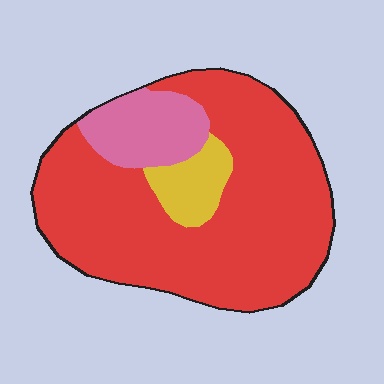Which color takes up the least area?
Yellow, at roughly 10%.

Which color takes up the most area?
Red, at roughly 75%.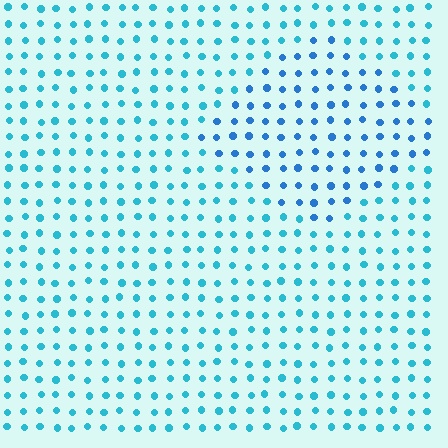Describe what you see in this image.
The image is filled with small cyan elements in a uniform arrangement. A diamond-shaped region is visible where the elements are tinted to a slightly different hue, forming a subtle color boundary.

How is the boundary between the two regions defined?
The boundary is defined purely by a slight shift in hue (about 24 degrees). Spacing, size, and orientation are identical on both sides.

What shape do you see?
I see a diamond.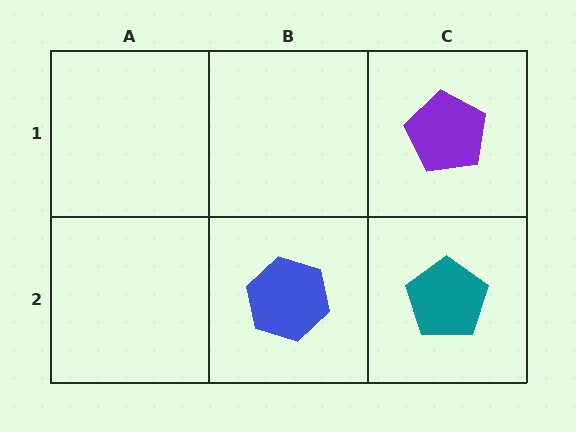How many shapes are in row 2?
2 shapes.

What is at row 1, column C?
A purple pentagon.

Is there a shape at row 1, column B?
No, that cell is empty.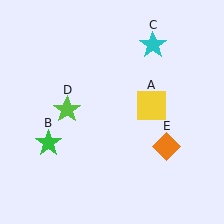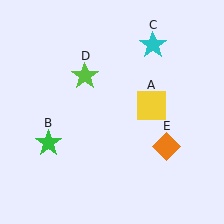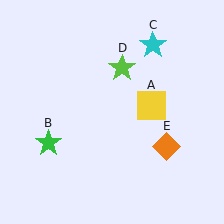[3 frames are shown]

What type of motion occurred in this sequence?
The lime star (object D) rotated clockwise around the center of the scene.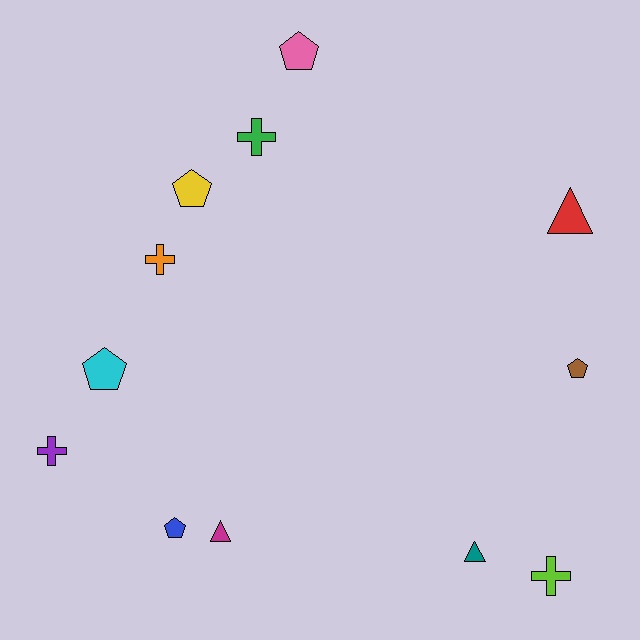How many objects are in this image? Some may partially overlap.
There are 12 objects.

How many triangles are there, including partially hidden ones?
There are 3 triangles.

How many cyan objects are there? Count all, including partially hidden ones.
There is 1 cyan object.